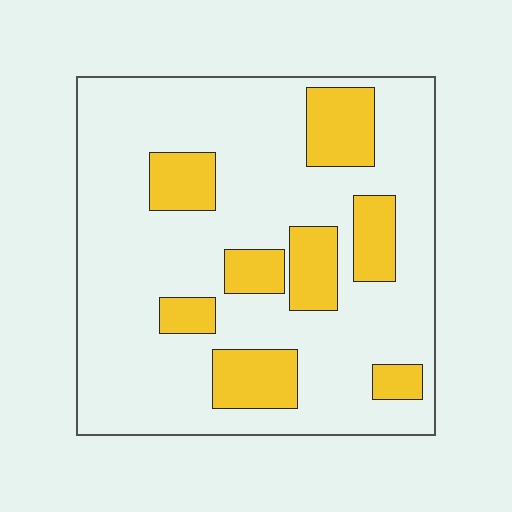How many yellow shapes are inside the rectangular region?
8.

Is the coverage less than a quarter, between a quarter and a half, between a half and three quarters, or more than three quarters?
Less than a quarter.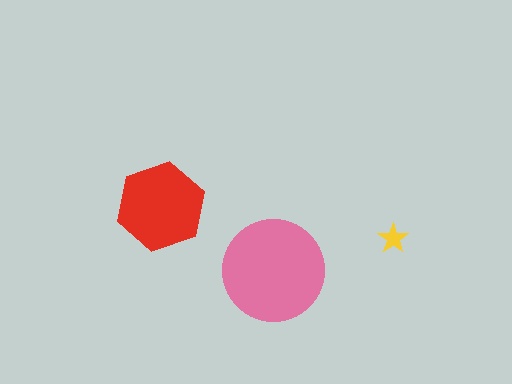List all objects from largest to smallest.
The pink circle, the red hexagon, the yellow star.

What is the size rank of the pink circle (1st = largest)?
1st.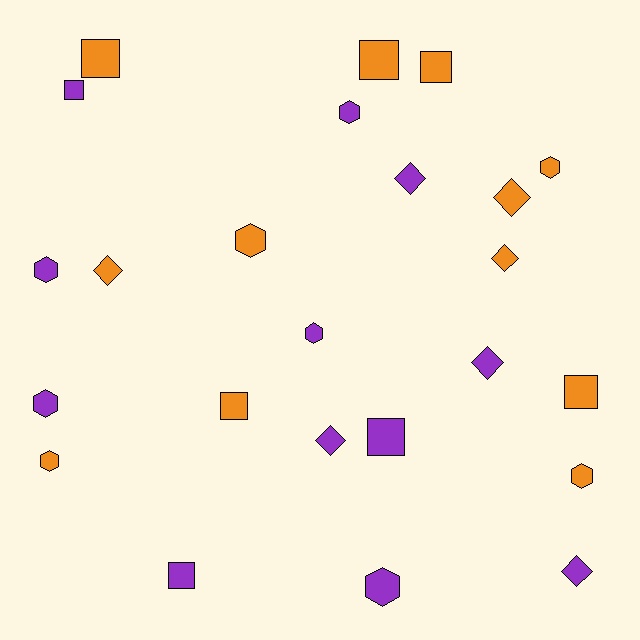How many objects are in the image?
There are 24 objects.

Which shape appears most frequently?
Hexagon, with 9 objects.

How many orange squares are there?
There are 5 orange squares.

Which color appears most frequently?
Orange, with 12 objects.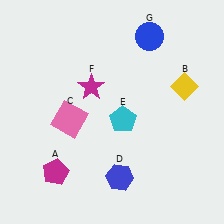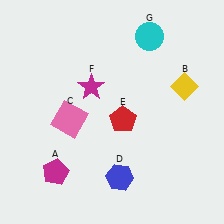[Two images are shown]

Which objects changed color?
E changed from cyan to red. G changed from blue to cyan.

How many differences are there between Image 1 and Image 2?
There are 2 differences between the two images.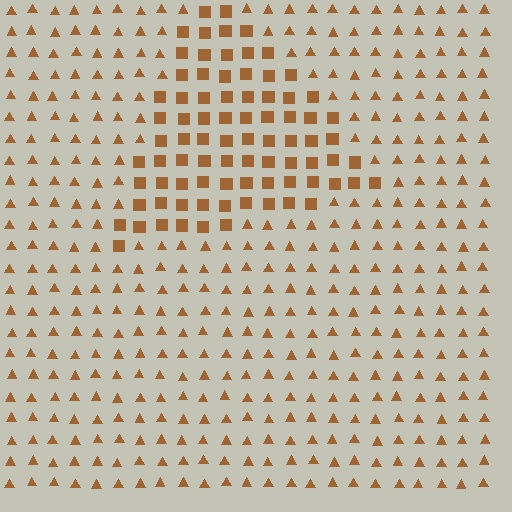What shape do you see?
I see a triangle.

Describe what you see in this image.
The image is filled with small brown elements arranged in a uniform grid. A triangle-shaped region contains squares, while the surrounding area contains triangles. The boundary is defined purely by the change in element shape.